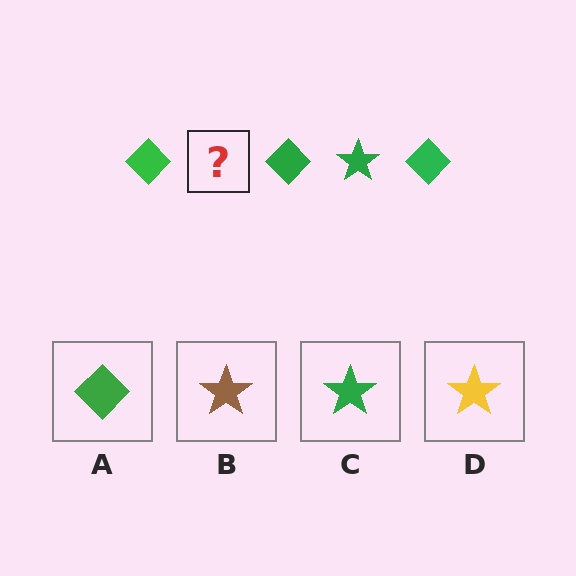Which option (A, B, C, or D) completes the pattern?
C.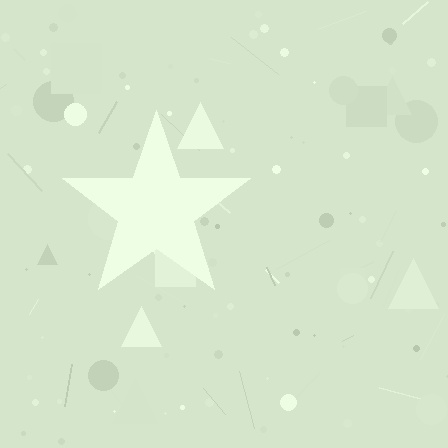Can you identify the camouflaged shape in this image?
The camouflaged shape is a star.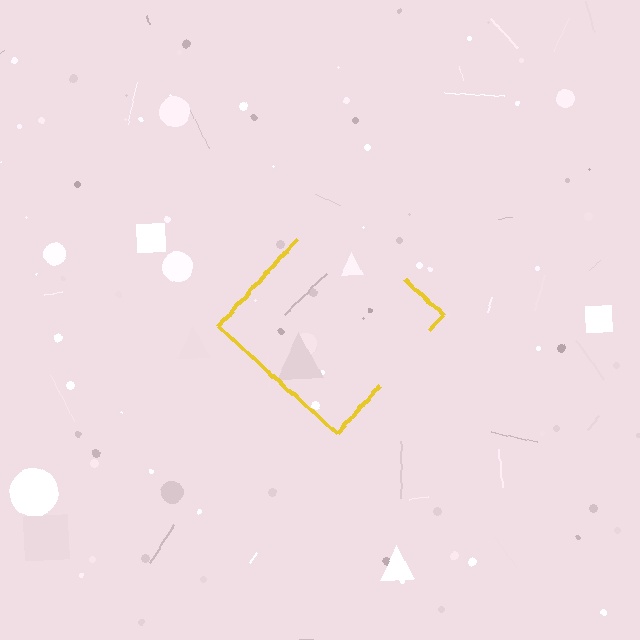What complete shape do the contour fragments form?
The contour fragments form a diamond.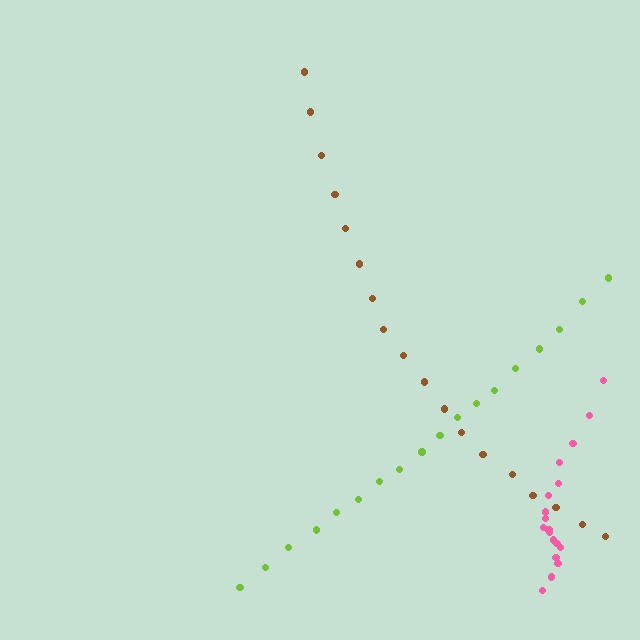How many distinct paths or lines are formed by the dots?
There are 3 distinct paths.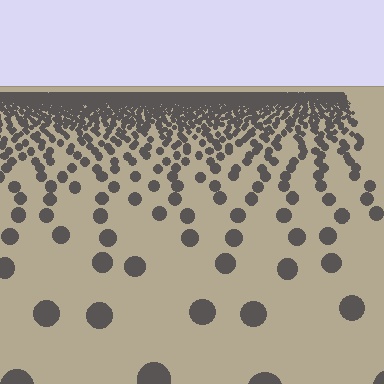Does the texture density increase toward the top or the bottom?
Density increases toward the top.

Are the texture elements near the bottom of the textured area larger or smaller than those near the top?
Larger. Near the bottom, elements are closer to the viewer and appear at a bigger on-screen size.